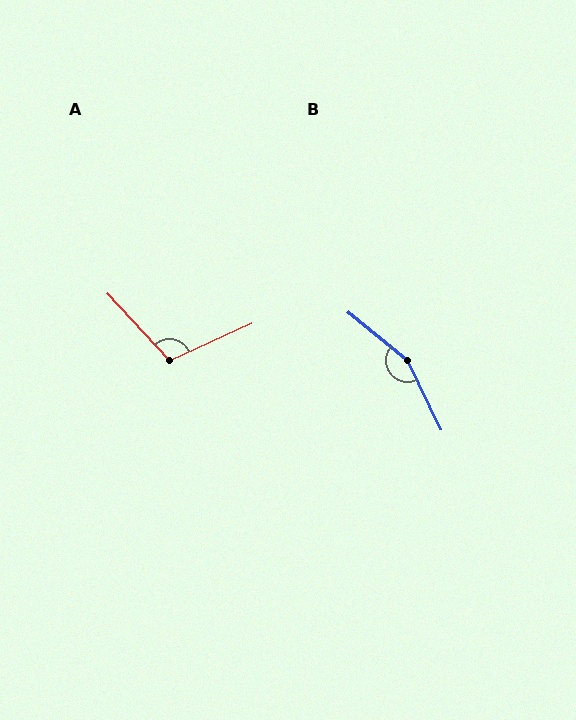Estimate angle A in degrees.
Approximately 108 degrees.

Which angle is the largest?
B, at approximately 155 degrees.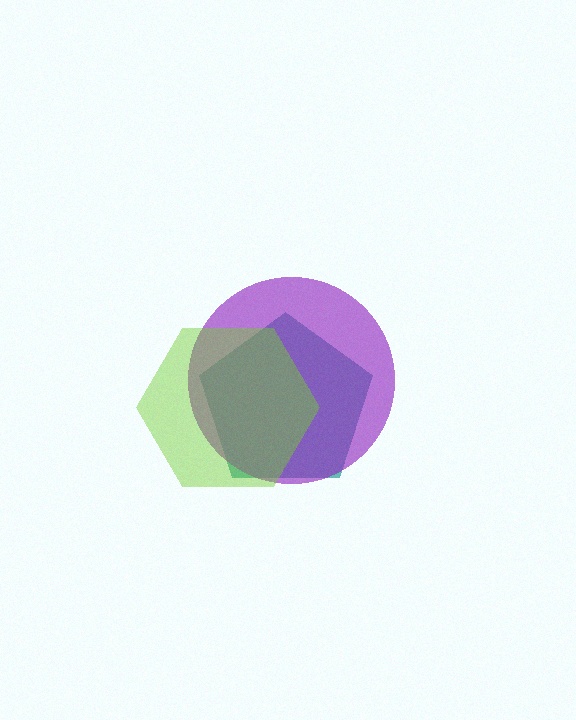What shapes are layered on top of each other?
The layered shapes are: a teal pentagon, a purple circle, a lime hexagon.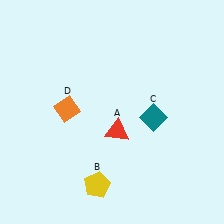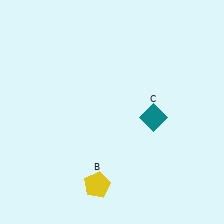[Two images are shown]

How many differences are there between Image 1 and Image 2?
There are 2 differences between the two images.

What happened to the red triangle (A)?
The red triangle (A) was removed in Image 2. It was in the bottom-right area of Image 1.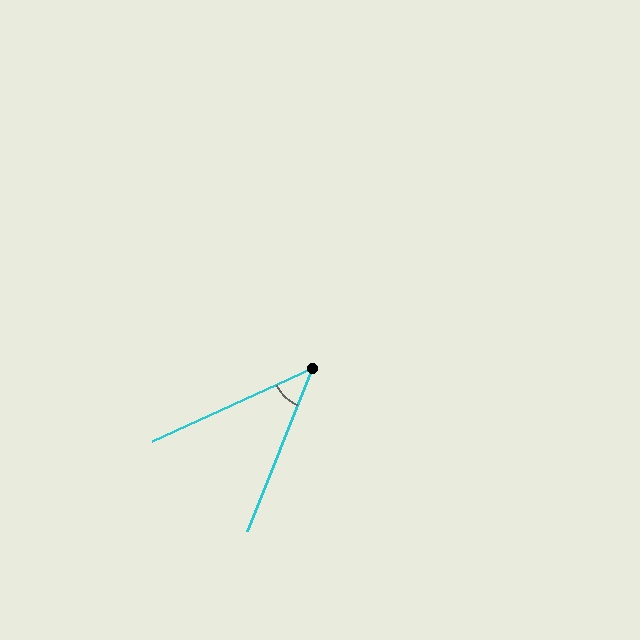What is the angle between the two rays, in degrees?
Approximately 44 degrees.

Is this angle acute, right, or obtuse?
It is acute.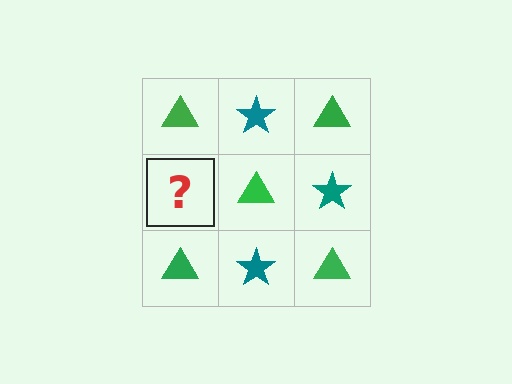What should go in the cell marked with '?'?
The missing cell should contain a teal star.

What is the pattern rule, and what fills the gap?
The rule is that it alternates green triangle and teal star in a checkerboard pattern. The gap should be filled with a teal star.